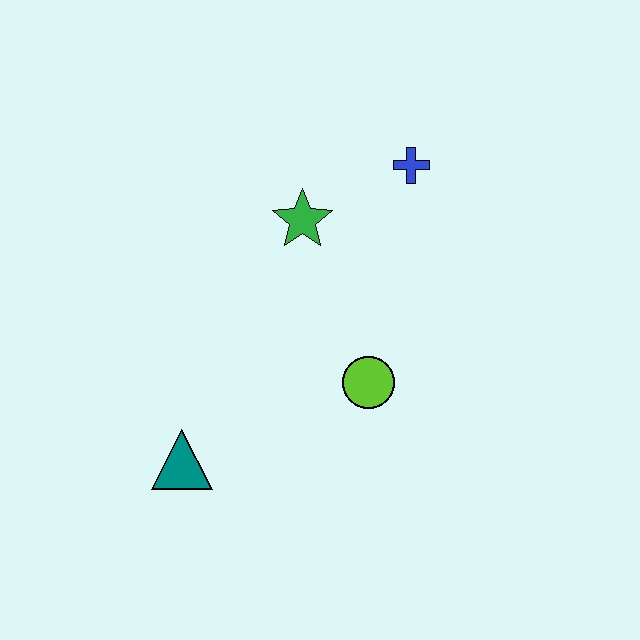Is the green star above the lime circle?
Yes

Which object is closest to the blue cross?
The green star is closest to the blue cross.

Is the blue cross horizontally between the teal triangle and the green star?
No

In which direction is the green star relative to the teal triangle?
The green star is above the teal triangle.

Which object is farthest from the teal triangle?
The blue cross is farthest from the teal triangle.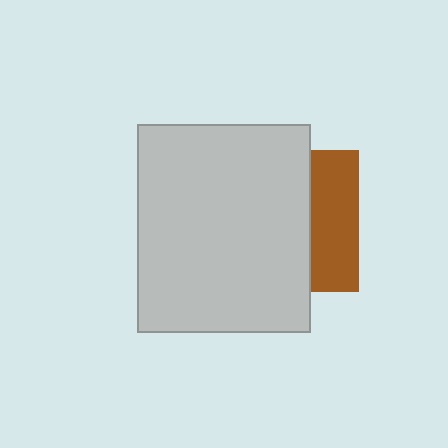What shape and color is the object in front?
The object in front is a light gray rectangle.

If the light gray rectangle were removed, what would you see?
You would see the complete brown square.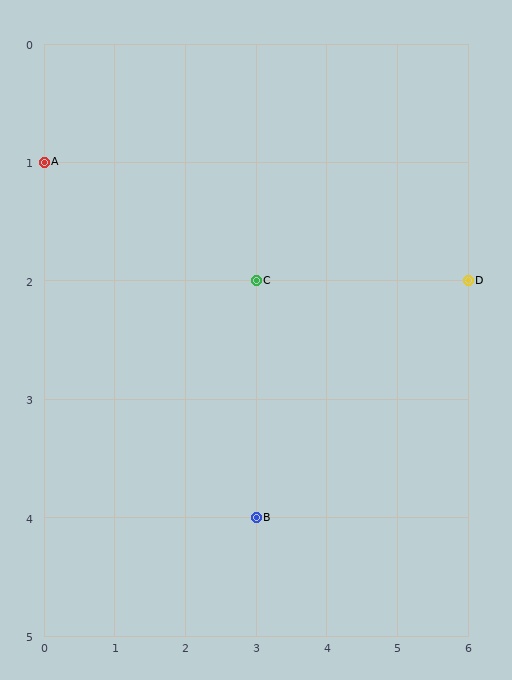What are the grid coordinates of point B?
Point B is at grid coordinates (3, 4).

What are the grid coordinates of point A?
Point A is at grid coordinates (0, 1).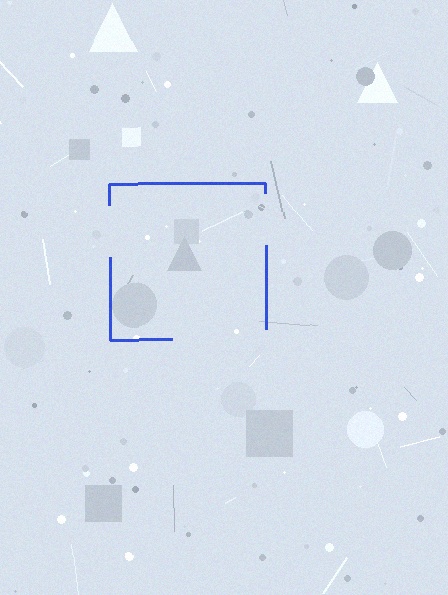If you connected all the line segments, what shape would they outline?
They would outline a square.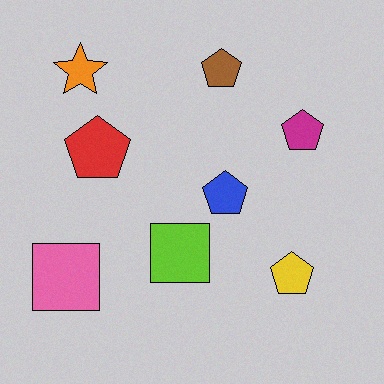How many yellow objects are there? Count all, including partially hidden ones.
There is 1 yellow object.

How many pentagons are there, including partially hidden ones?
There are 5 pentagons.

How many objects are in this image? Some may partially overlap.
There are 8 objects.